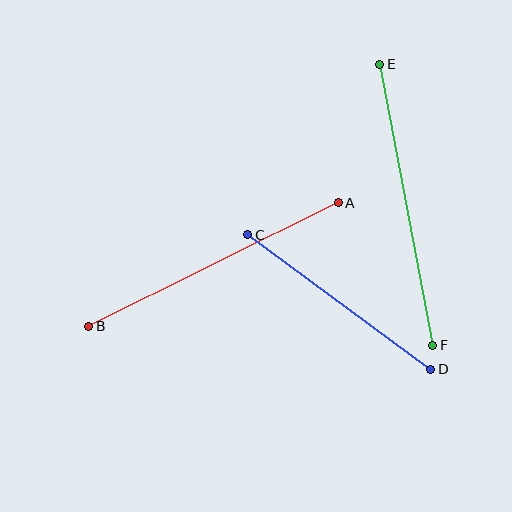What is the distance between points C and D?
The distance is approximately 227 pixels.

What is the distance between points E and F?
The distance is approximately 286 pixels.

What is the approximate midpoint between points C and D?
The midpoint is at approximately (339, 302) pixels.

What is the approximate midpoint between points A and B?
The midpoint is at approximately (213, 265) pixels.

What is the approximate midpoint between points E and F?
The midpoint is at approximately (406, 205) pixels.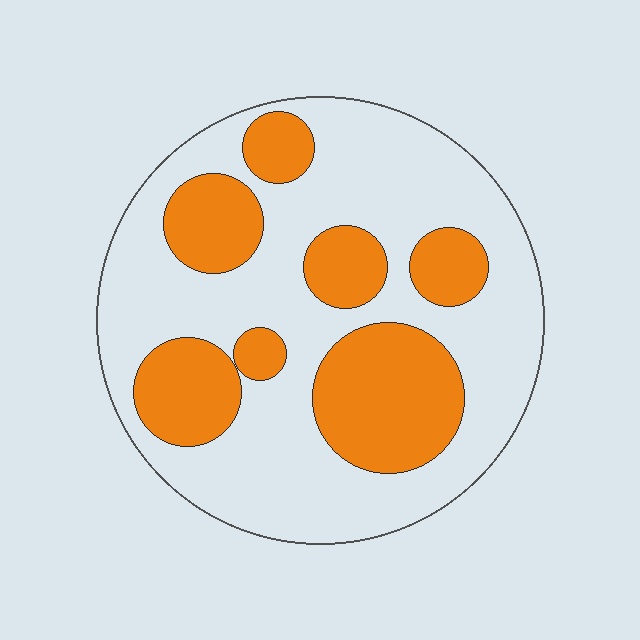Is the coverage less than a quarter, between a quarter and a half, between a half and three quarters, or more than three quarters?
Between a quarter and a half.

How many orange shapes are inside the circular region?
7.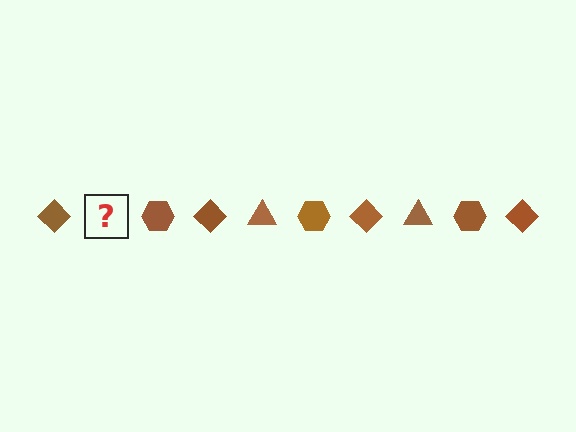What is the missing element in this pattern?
The missing element is a brown triangle.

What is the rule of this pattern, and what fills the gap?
The rule is that the pattern cycles through diamond, triangle, hexagon shapes in brown. The gap should be filled with a brown triangle.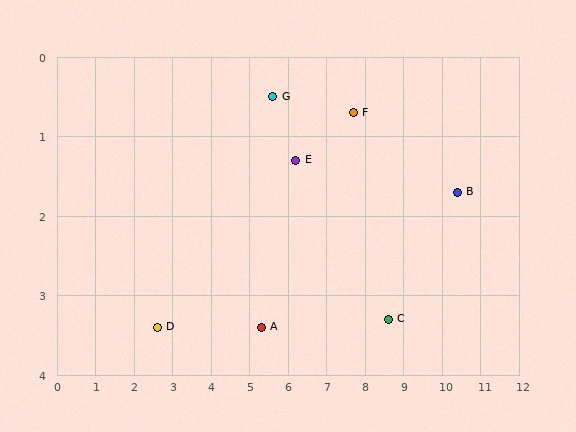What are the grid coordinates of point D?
Point D is at approximately (2.6, 3.4).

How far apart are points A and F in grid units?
Points A and F are about 3.6 grid units apart.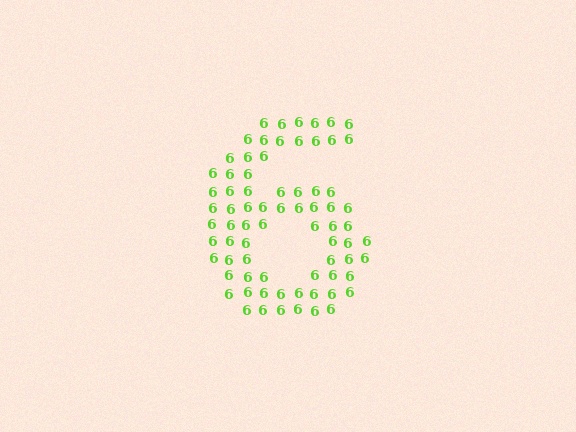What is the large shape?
The large shape is the digit 6.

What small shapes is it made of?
It is made of small digit 6's.